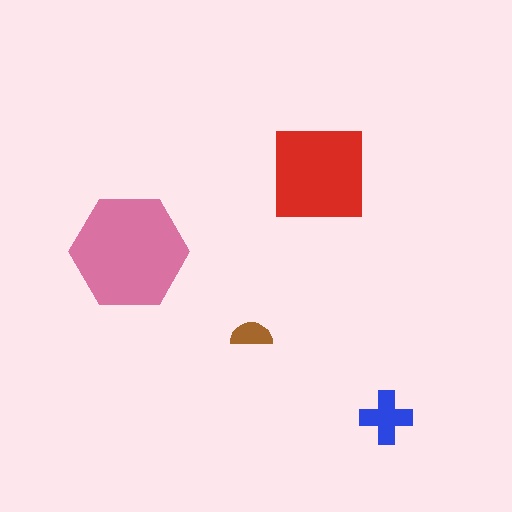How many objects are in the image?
There are 4 objects in the image.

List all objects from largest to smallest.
The pink hexagon, the red square, the blue cross, the brown semicircle.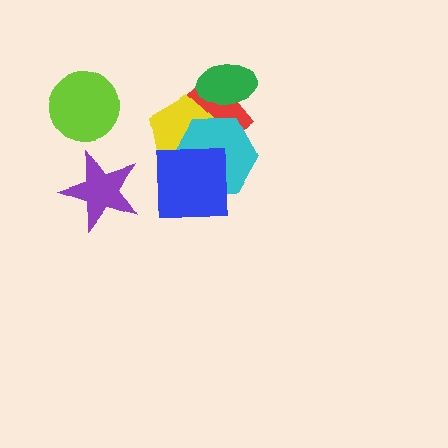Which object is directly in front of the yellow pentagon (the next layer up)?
The cyan hexagon is directly in front of the yellow pentagon.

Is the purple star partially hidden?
No, no other shape covers it.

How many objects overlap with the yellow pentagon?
3 objects overlap with the yellow pentagon.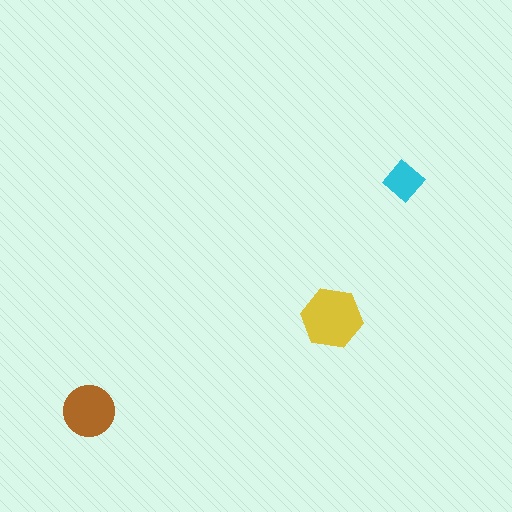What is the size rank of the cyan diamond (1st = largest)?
3rd.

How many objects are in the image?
There are 3 objects in the image.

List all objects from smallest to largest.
The cyan diamond, the brown circle, the yellow hexagon.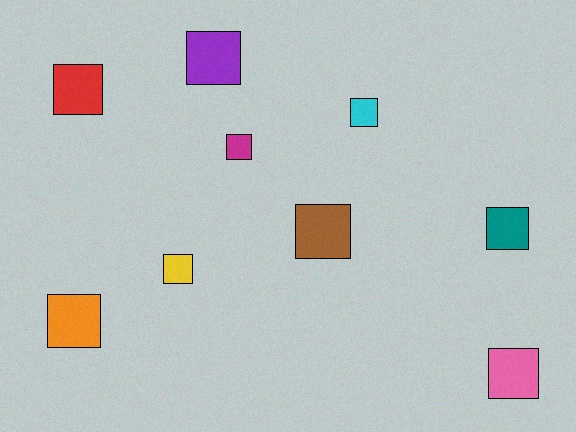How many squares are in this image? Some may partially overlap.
There are 9 squares.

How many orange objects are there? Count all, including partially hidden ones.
There is 1 orange object.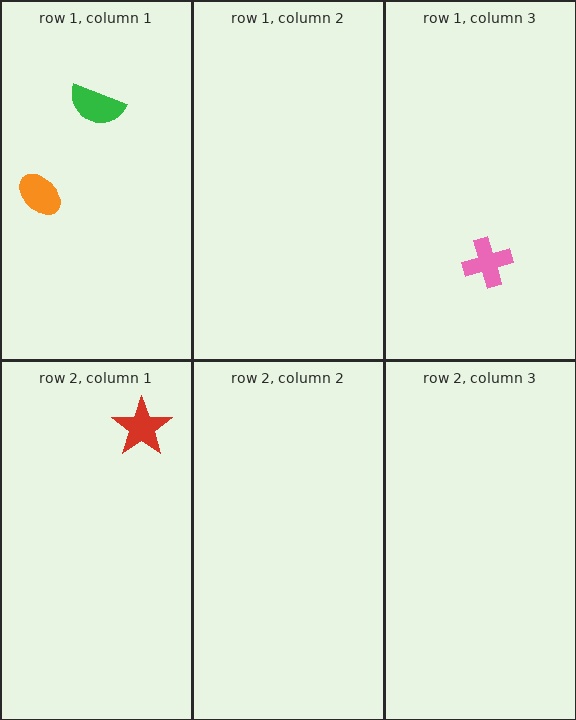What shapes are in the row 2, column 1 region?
The red star.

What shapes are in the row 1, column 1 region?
The green semicircle, the orange ellipse.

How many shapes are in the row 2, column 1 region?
1.